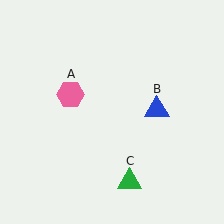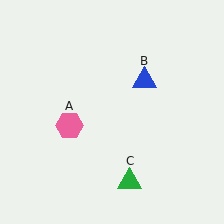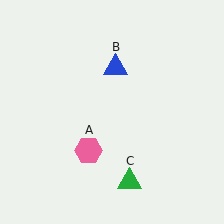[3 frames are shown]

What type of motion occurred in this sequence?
The pink hexagon (object A), blue triangle (object B) rotated counterclockwise around the center of the scene.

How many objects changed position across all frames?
2 objects changed position: pink hexagon (object A), blue triangle (object B).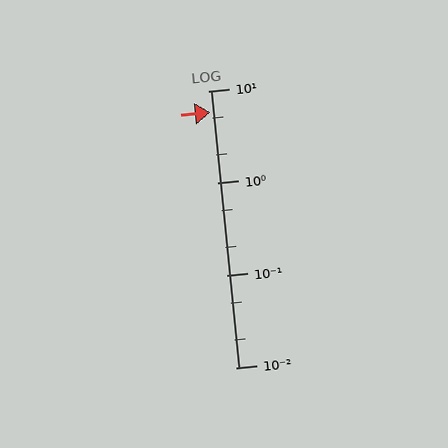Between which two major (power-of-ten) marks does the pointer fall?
The pointer is between 1 and 10.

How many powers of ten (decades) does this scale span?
The scale spans 3 decades, from 0.01 to 10.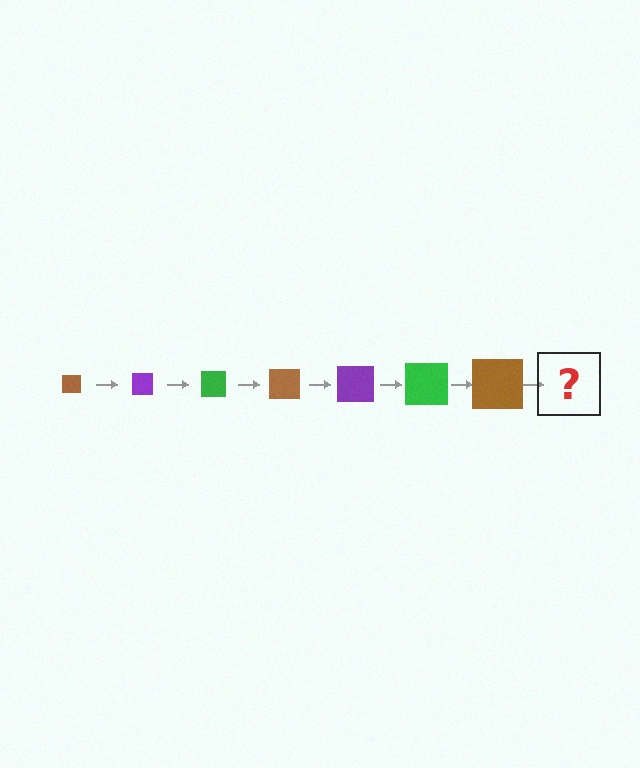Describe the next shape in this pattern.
It should be a purple square, larger than the previous one.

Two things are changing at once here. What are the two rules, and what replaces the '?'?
The two rules are that the square grows larger each step and the color cycles through brown, purple, and green. The '?' should be a purple square, larger than the previous one.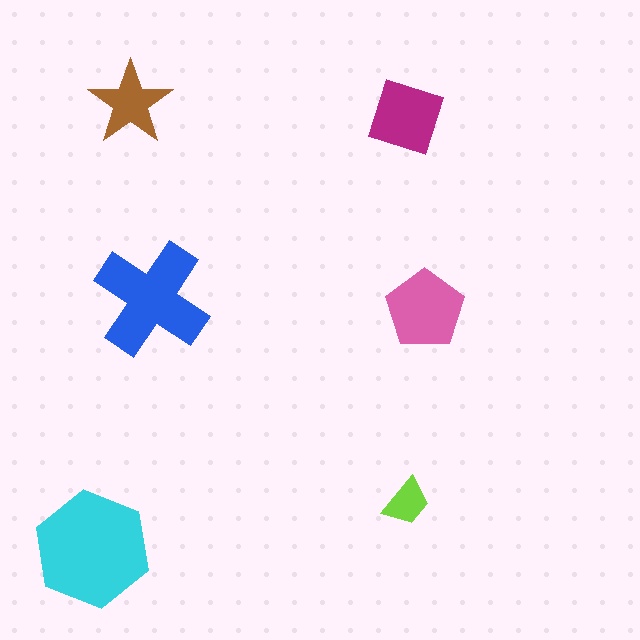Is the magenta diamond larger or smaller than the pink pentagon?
Smaller.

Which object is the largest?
The cyan hexagon.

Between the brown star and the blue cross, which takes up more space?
The blue cross.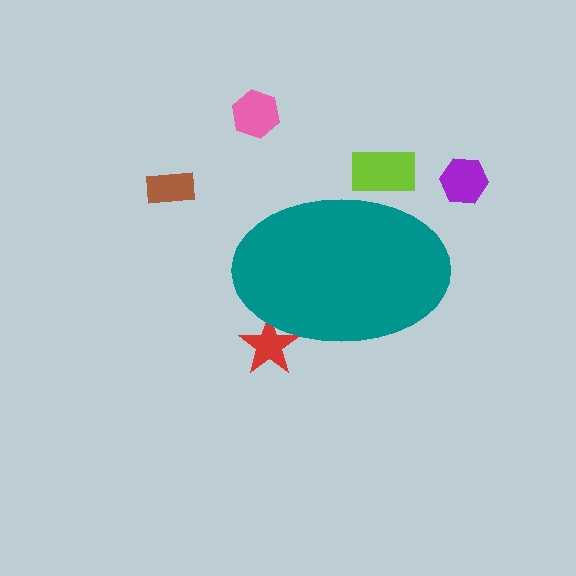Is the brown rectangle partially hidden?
No, the brown rectangle is fully visible.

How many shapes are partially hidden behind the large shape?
2 shapes are partially hidden.